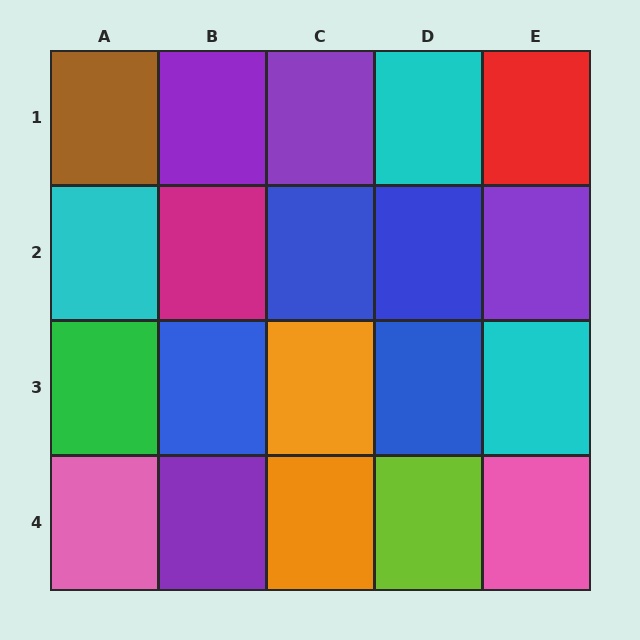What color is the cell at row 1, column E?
Red.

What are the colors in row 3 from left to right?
Green, blue, orange, blue, cyan.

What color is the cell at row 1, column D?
Cyan.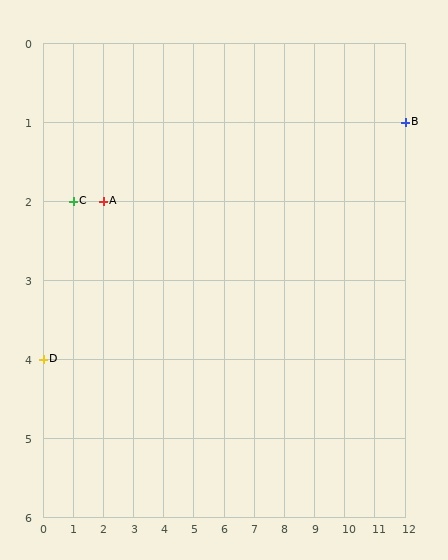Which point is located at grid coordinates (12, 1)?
Point B is at (12, 1).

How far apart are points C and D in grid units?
Points C and D are 1 column and 2 rows apart (about 2.2 grid units diagonally).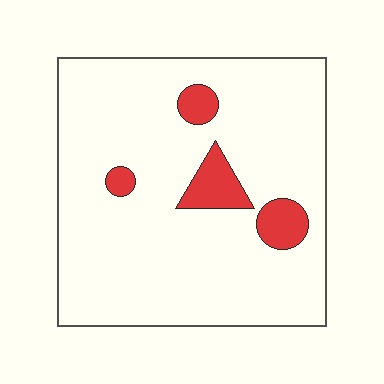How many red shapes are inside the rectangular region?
4.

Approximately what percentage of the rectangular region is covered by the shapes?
Approximately 10%.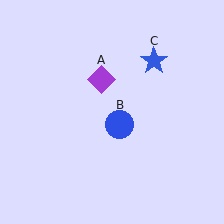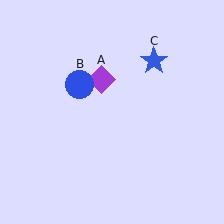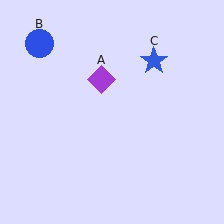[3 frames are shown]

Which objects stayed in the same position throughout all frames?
Purple diamond (object A) and blue star (object C) remained stationary.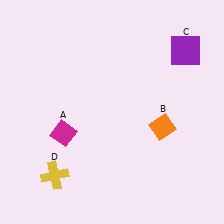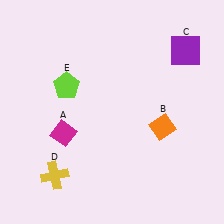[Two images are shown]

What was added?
A lime pentagon (E) was added in Image 2.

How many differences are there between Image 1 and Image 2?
There is 1 difference between the two images.